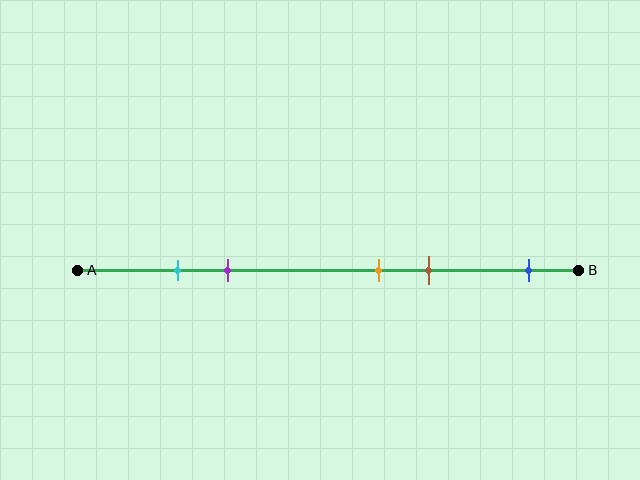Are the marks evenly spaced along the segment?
No, the marks are not evenly spaced.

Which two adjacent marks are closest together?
The cyan and purple marks are the closest adjacent pair.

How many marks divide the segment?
There are 5 marks dividing the segment.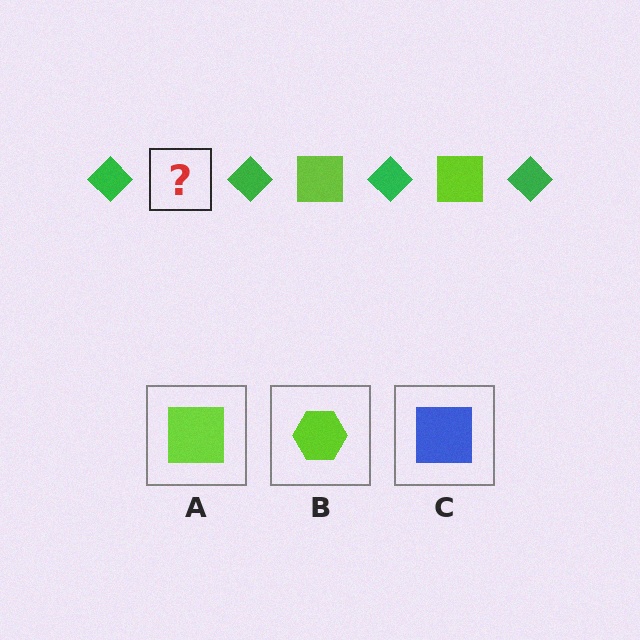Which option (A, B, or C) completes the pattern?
A.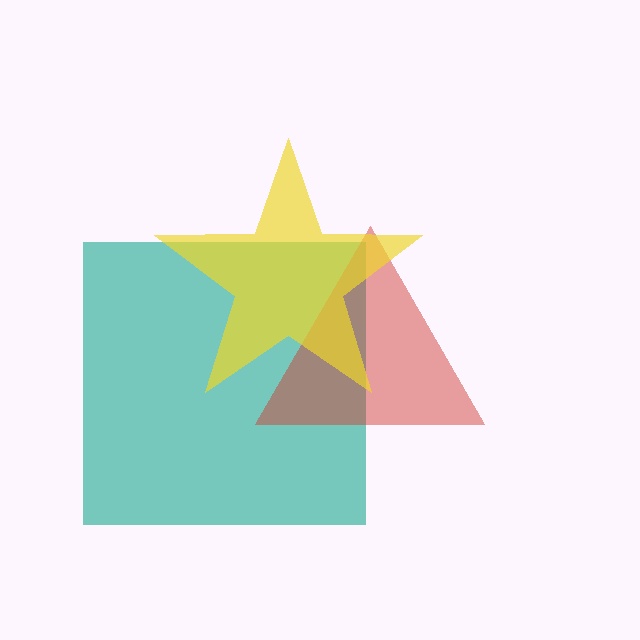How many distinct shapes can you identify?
There are 3 distinct shapes: a teal square, a red triangle, a yellow star.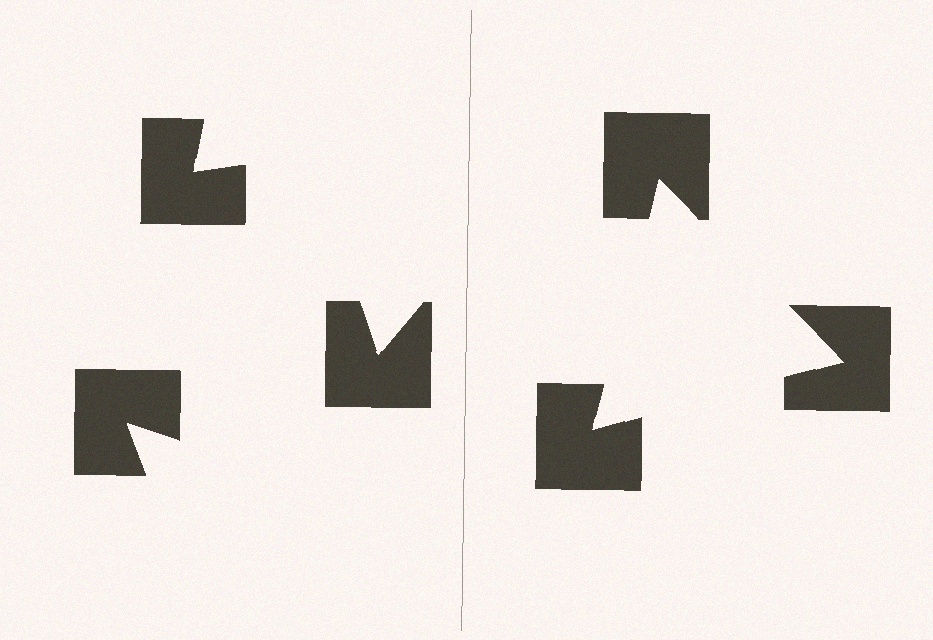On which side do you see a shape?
An illusory triangle appears on the right side. On the left side the wedge cuts are rotated, so no coherent shape forms.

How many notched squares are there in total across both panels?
6 — 3 on each side.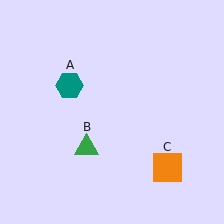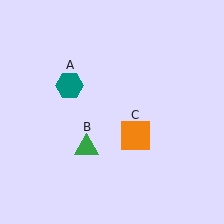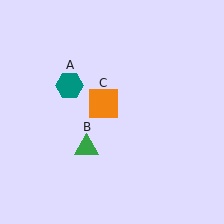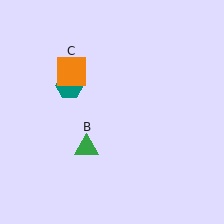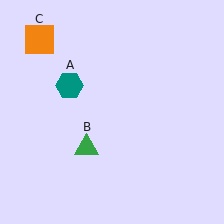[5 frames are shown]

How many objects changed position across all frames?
1 object changed position: orange square (object C).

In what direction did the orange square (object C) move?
The orange square (object C) moved up and to the left.